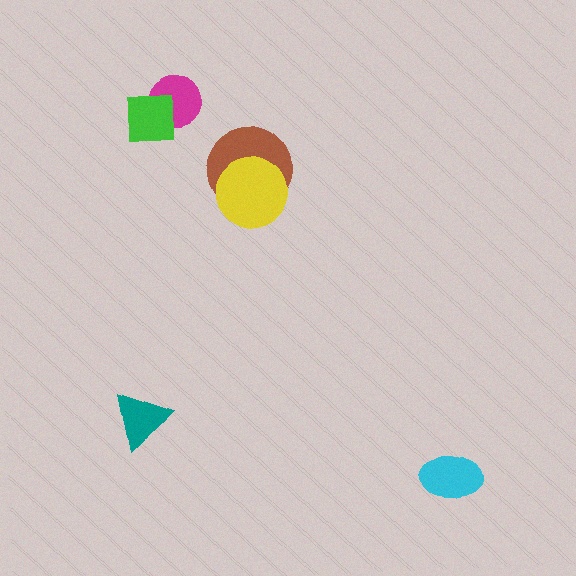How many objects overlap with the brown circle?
1 object overlaps with the brown circle.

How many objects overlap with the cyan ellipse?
0 objects overlap with the cyan ellipse.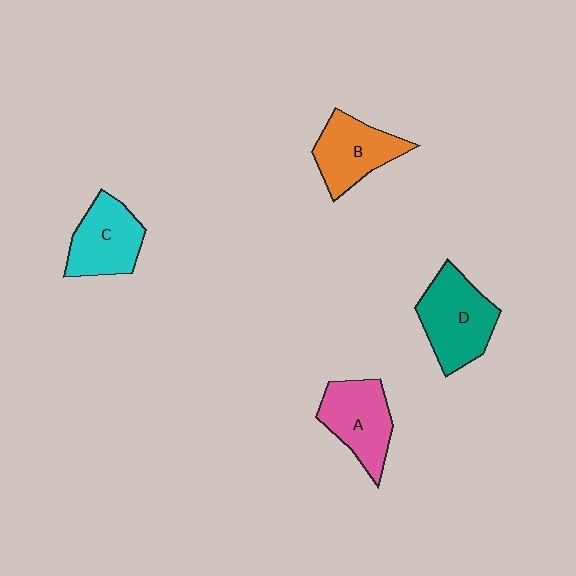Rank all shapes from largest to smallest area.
From largest to smallest: D (teal), A (pink), C (cyan), B (orange).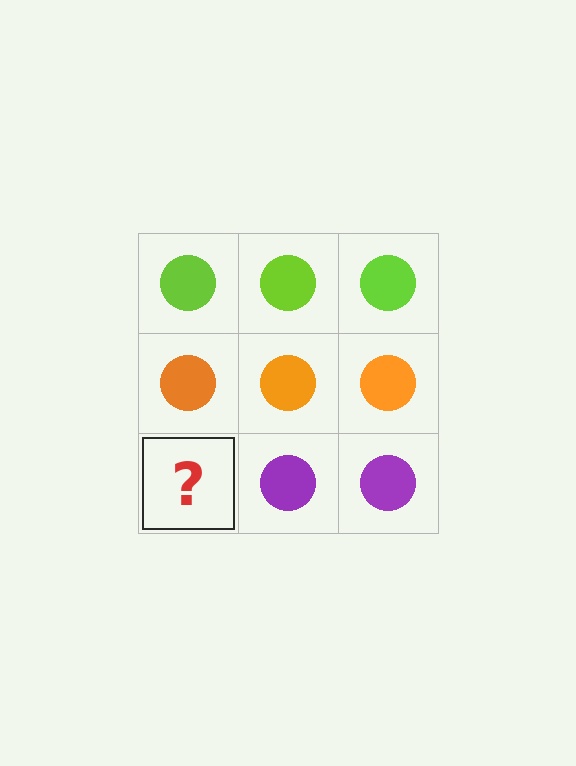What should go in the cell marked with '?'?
The missing cell should contain a purple circle.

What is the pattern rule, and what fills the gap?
The rule is that each row has a consistent color. The gap should be filled with a purple circle.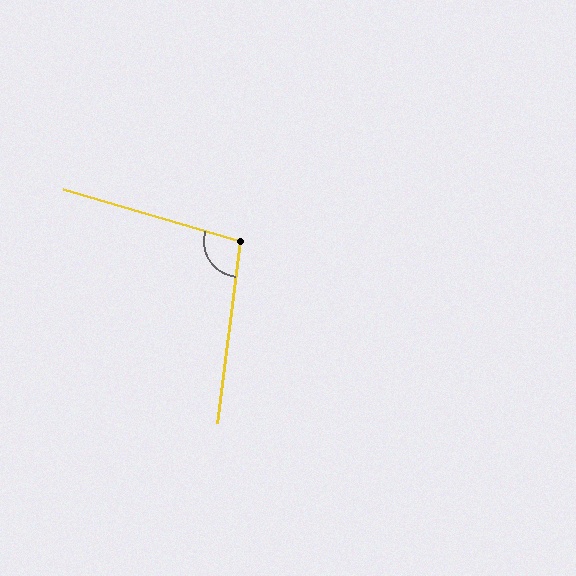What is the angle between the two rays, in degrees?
Approximately 99 degrees.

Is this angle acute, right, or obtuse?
It is obtuse.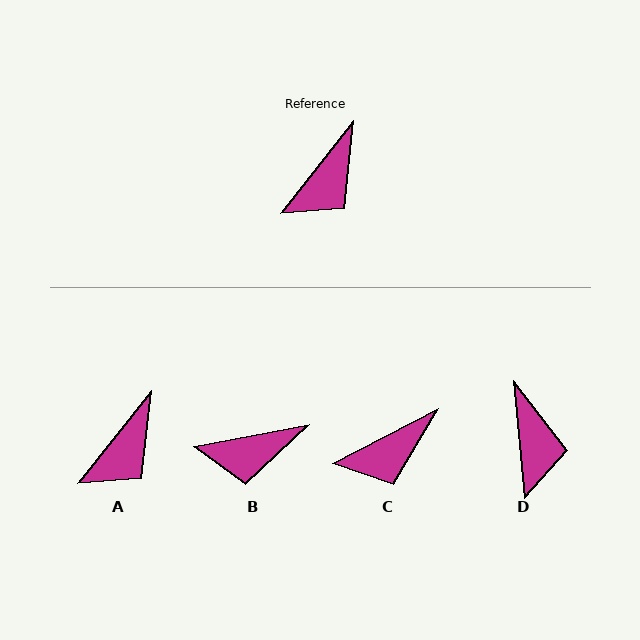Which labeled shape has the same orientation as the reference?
A.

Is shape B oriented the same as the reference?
No, it is off by about 41 degrees.